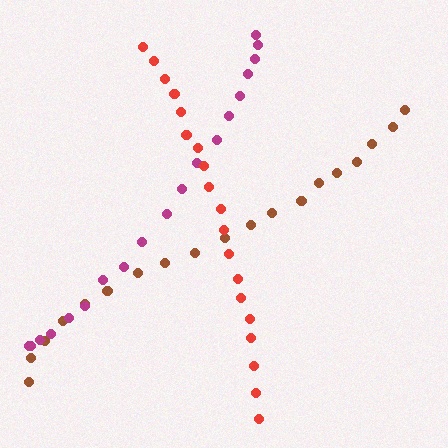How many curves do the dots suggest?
There are 3 distinct paths.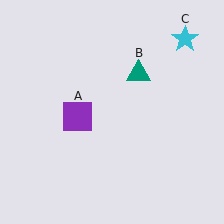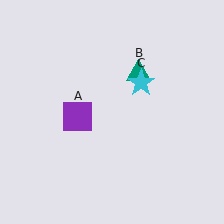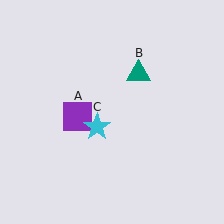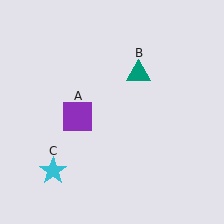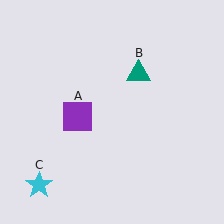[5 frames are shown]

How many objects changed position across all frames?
1 object changed position: cyan star (object C).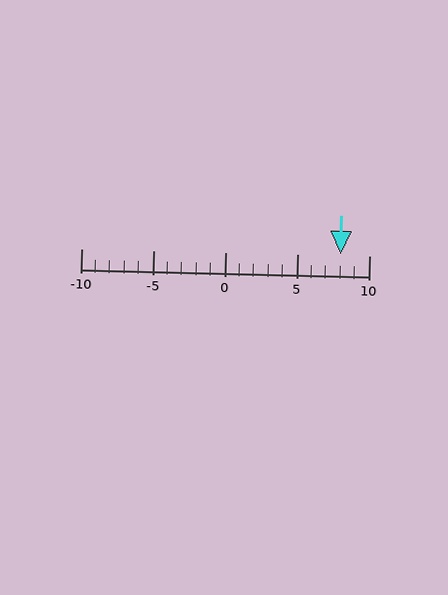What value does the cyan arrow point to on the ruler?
The cyan arrow points to approximately 8.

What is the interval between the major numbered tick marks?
The major tick marks are spaced 5 units apart.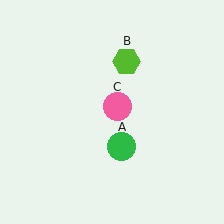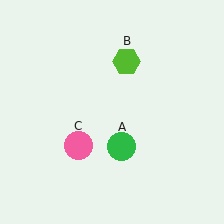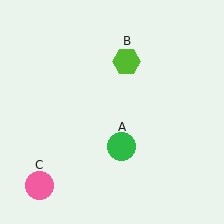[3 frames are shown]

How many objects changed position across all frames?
1 object changed position: pink circle (object C).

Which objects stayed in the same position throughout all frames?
Green circle (object A) and lime hexagon (object B) remained stationary.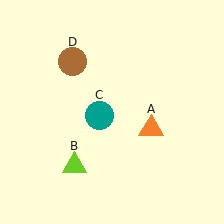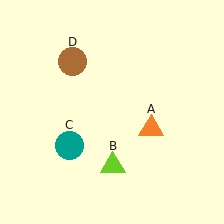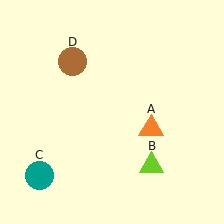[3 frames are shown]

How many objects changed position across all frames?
2 objects changed position: lime triangle (object B), teal circle (object C).